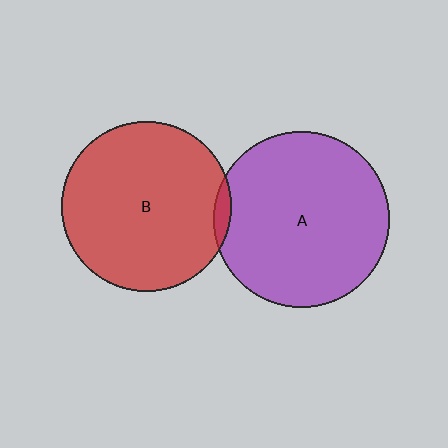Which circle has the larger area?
Circle A (purple).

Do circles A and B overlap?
Yes.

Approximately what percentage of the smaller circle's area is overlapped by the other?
Approximately 5%.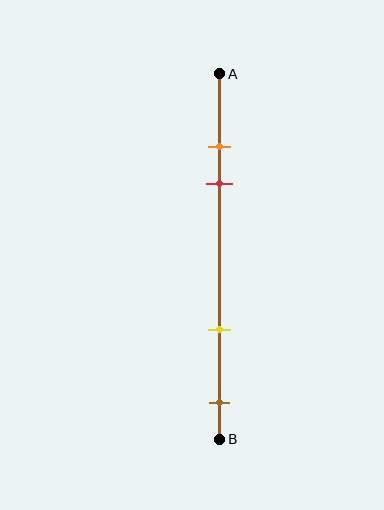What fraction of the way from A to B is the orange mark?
The orange mark is approximately 20% (0.2) of the way from A to B.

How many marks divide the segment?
There are 4 marks dividing the segment.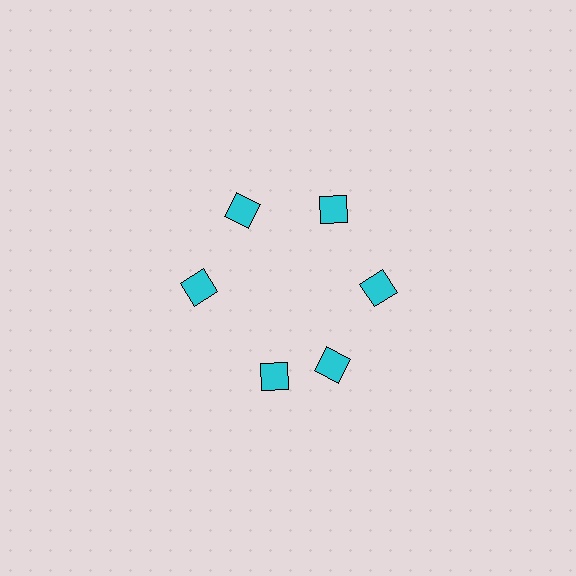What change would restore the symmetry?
The symmetry would be restored by rotating it back into even spacing with its neighbors so that all 6 diamonds sit at equal angles and equal distance from the center.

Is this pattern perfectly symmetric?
No. The 6 cyan diamonds are arranged in a ring, but one element near the 7 o'clock position is rotated out of alignment along the ring, breaking the 6-fold rotational symmetry.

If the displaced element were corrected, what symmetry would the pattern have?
It would have 6-fold rotational symmetry — the pattern would map onto itself every 60 degrees.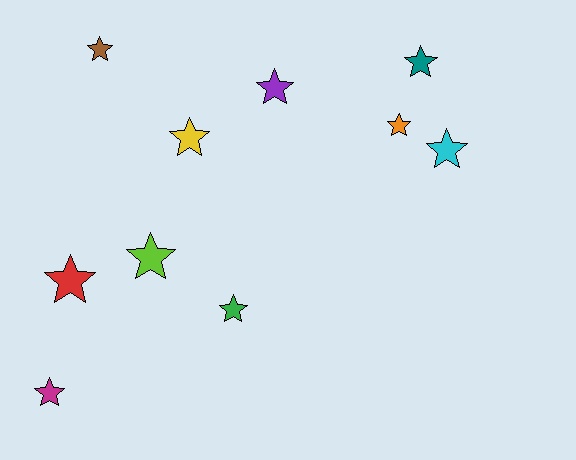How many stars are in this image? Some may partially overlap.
There are 10 stars.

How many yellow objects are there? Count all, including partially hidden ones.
There is 1 yellow object.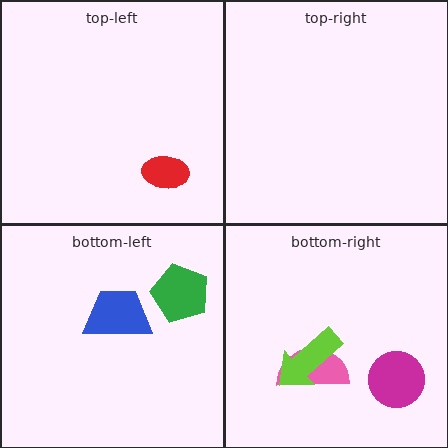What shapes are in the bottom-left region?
The blue trapezoid, the green pentagon.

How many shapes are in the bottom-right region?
3.